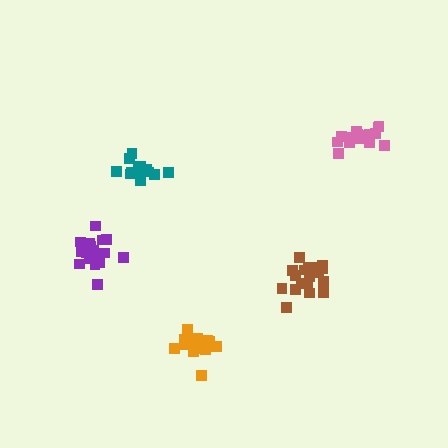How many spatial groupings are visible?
There are 5 spatial groupings.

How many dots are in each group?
Group 1: 16 dots, Group 2: 21 dots, Group 3: 17 dots, Group 4: 18 dots, Group 5: 21 dots (93 total).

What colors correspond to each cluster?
The clusters are colored: teal, brown, pink, orange, purple.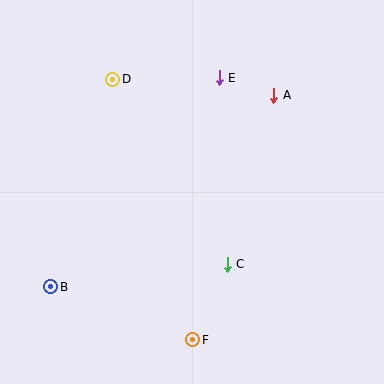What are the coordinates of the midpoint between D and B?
The midpoint between D and B is at (82, 183).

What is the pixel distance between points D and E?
The distance between D and E is 107 pixels.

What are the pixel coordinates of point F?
Point F is at (193, 340).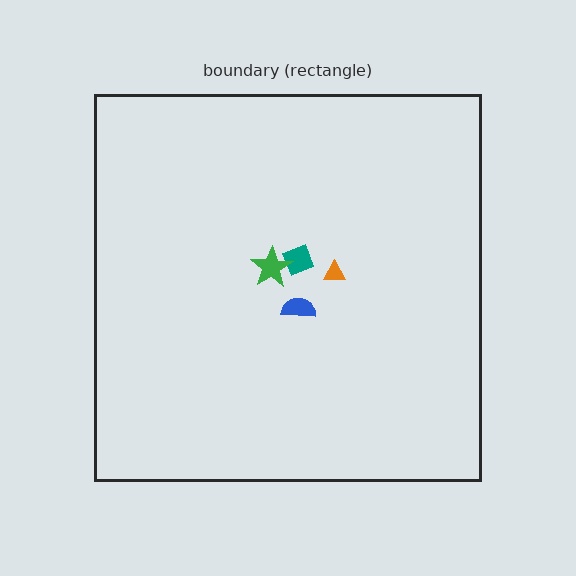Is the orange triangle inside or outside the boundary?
Inside.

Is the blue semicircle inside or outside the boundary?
Inside.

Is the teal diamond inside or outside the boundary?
Inside.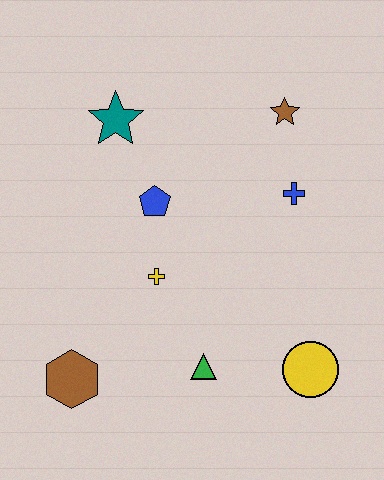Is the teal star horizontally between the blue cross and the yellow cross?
No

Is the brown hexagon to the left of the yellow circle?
Yes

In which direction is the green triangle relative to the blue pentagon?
The green triangle is below the blue pentagon.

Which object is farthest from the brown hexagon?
The brown star is farthest from the brown hexagon.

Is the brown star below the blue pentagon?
No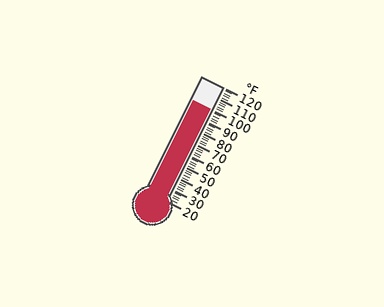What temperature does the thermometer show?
The thermometer shows approximately 100°F.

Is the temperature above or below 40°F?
The temperature is above 40°F.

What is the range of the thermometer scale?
The thermometer scale ranges from 20°F to 120°F.